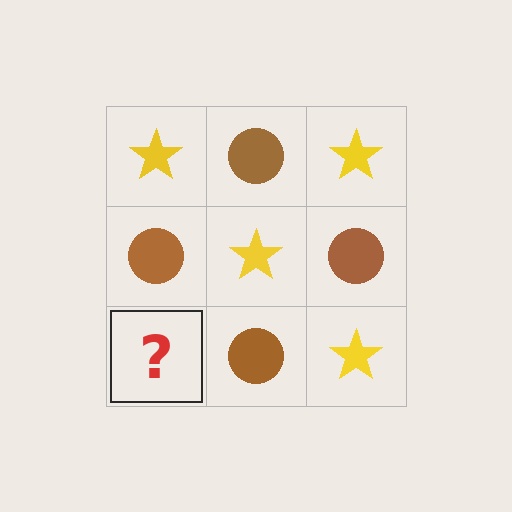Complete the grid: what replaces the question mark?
The question mark should be replaced with a yellow star.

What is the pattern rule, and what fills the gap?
The rule is that it alternates yellow star and brown circle in a checkerboard pattern. The gap should be filled with a yellow star.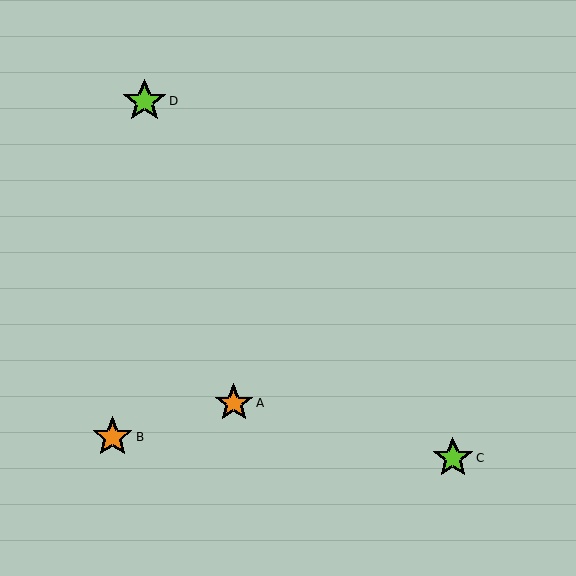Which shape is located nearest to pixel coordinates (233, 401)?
The orange star (labeled A) at (234, 403) is nearest to that location.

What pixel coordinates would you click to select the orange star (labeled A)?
Click at (234, 403) to select the orange star A.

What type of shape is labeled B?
Shape B is an orange star.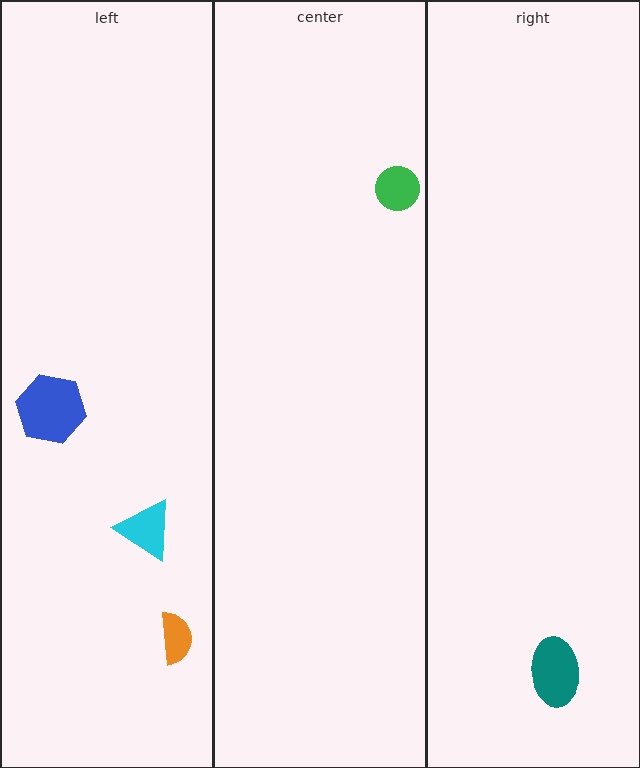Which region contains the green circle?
The center region.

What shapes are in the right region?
The teal ellipse.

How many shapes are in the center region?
1.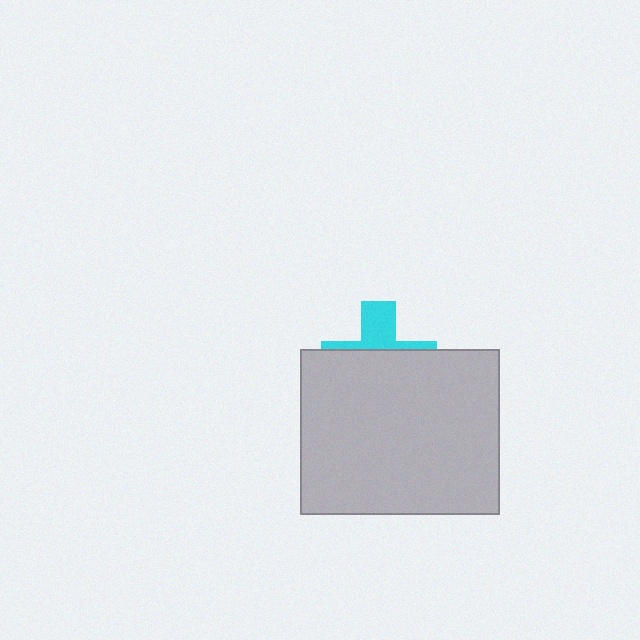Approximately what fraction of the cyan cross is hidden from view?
Roughly 67% of the cyan cross is hidden behind the light gray rectangle.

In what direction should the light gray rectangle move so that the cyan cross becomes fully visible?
The light gray rectangle should move down. That is the shortest direction to clear the overlap and leave the cyan cross fully visible.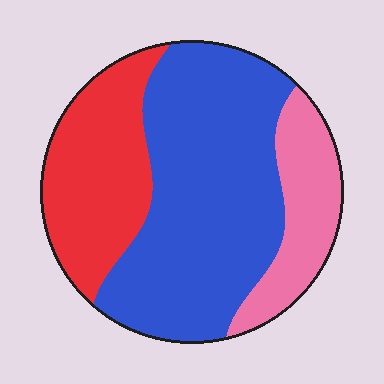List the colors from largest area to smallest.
From largest to smallest: blue, red, pink.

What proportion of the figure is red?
Red takes up about one quarter (1/4) of the figure.